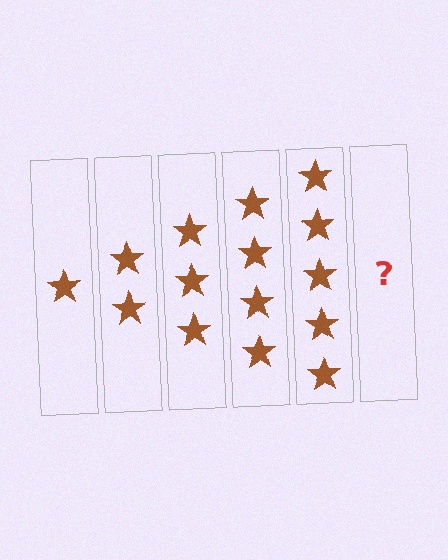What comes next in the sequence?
The next element should be 6 stars.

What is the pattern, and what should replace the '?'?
The pattern is that each step adds one more star. The '?' should be 6 stars.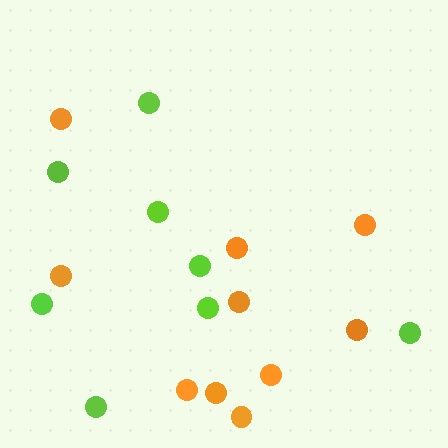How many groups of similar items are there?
There are 2 groups: one group of orange circles (10) and one group of lime circles (8).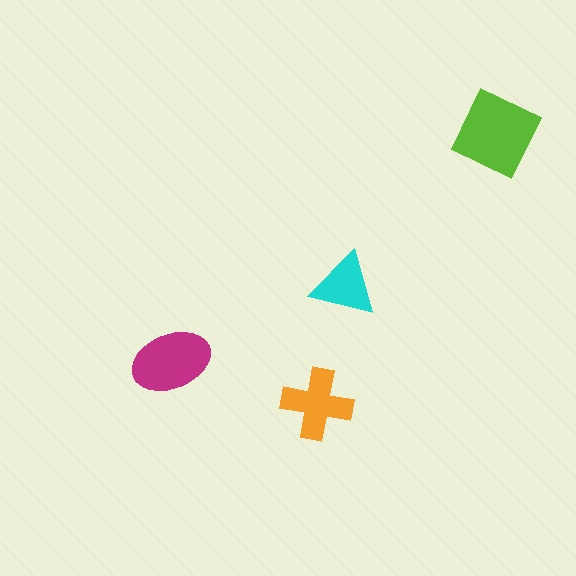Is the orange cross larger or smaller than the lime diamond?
Smaller.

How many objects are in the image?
There are 4 objects in the image.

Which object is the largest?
The lime diamond.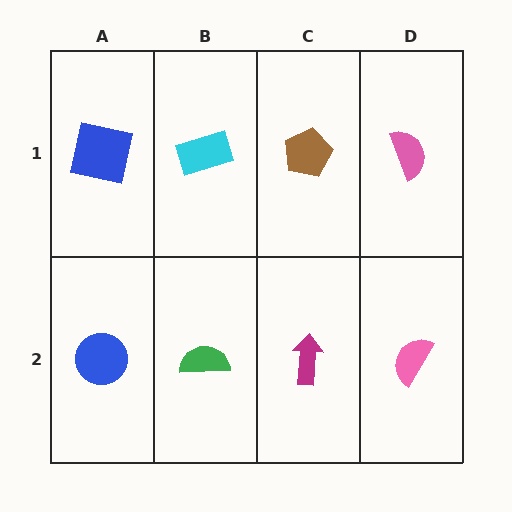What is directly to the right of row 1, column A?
A cyan rectangle.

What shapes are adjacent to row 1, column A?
A blue circle (row 2, column A), a cyan rectangle (row 1, column B).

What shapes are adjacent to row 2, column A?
A blue square (row 1, column A), a green semicircle (row 2, column B).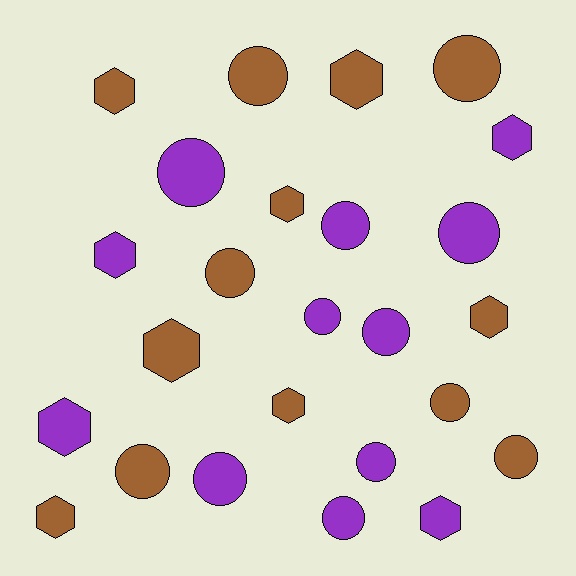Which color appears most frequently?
Brown, with 13 objects.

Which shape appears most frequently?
Circle, with 14 objects.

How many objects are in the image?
There are 25 objects.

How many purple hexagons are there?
There are 4 purple hexagons.